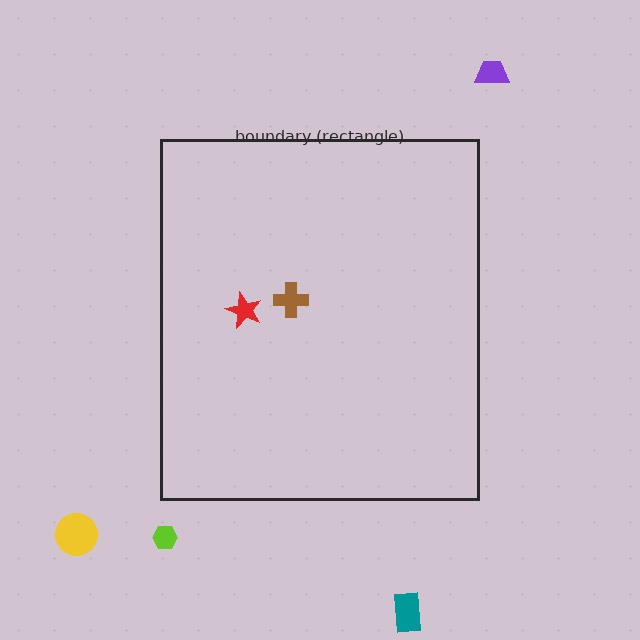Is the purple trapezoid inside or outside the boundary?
Outside.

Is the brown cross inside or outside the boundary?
Inside.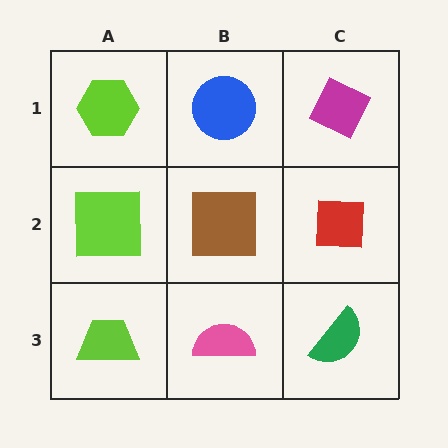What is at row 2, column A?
A lime square.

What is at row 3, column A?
A lime trapezoid.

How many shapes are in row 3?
3 shapes.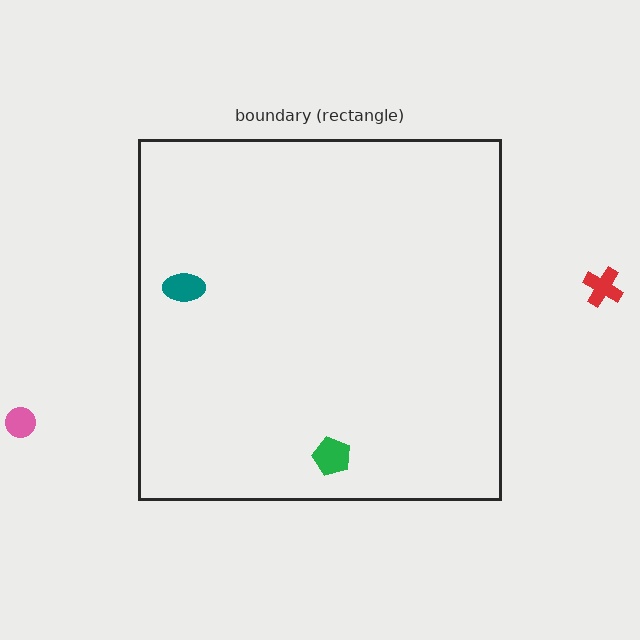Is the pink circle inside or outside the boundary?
Outside.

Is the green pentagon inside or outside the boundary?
Inside.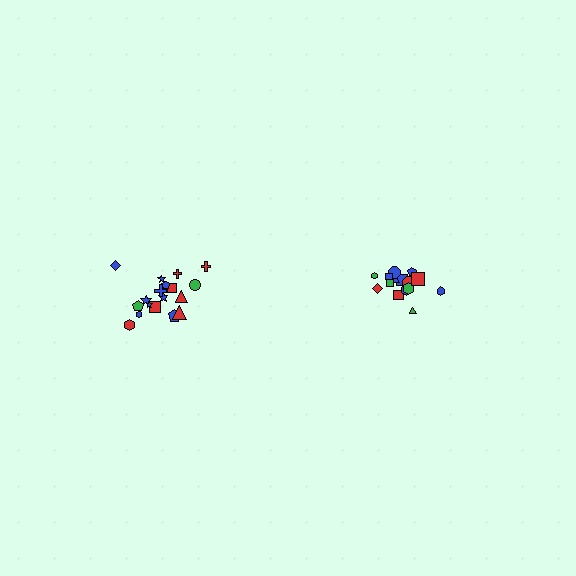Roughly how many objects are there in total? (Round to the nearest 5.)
Roughly 35 objects in total.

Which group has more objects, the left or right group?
The left group.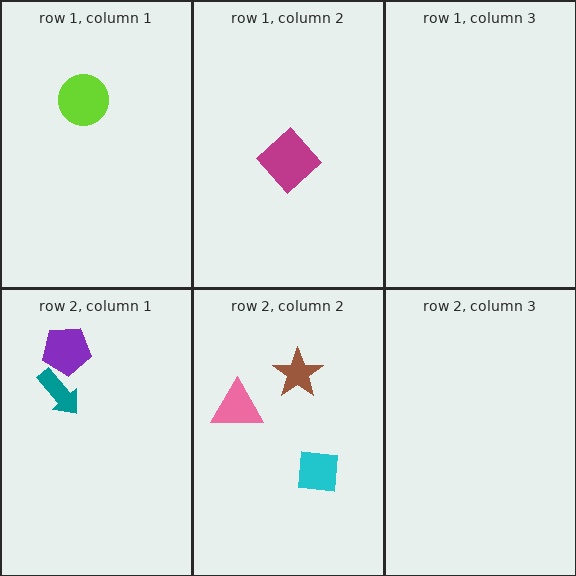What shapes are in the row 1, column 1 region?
The lime circle.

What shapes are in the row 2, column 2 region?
The brown star, the pink triangle, the cyan square.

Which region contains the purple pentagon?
The row 2, column 1 region.